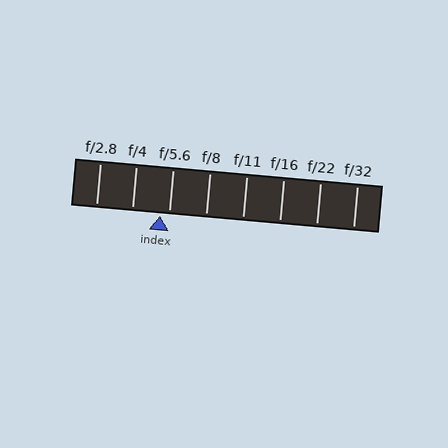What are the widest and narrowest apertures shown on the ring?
The widest aperture shown is f/2.8 and the narrowest is f/32.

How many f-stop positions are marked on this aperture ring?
There are 8 f-stop positions marked.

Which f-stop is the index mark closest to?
The index mark is closest to f/5.6.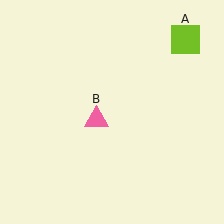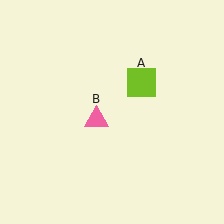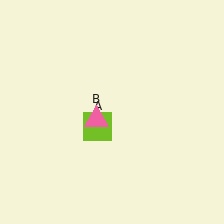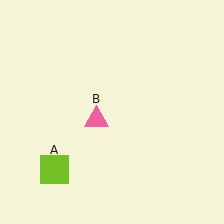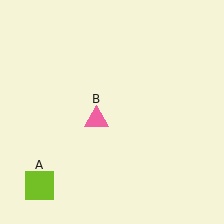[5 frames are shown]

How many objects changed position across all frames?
1 object changed position: lime square (object A).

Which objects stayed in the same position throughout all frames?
Pink triangle (object B) remained stationary.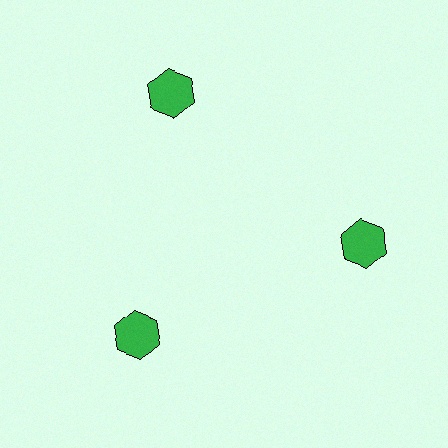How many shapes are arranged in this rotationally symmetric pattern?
There are 3 shapes, arranged in 3 groups of 1.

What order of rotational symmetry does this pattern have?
This pattern has 3-fold rotational symmetry.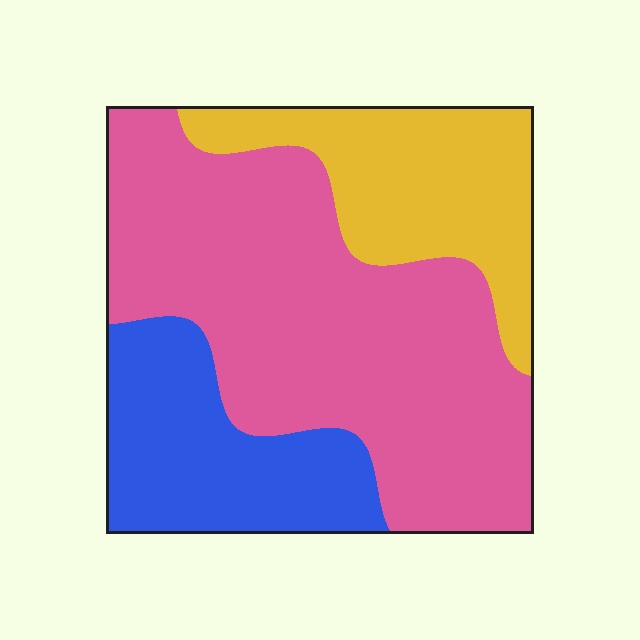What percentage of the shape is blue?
Blue takes up about one fifth (1/5) of the shape.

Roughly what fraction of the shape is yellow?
Yellow covers around 25% of the shape.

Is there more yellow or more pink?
Pink.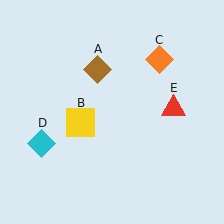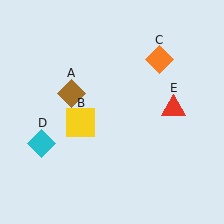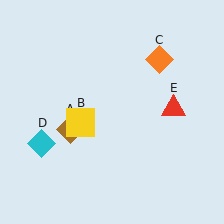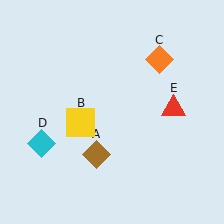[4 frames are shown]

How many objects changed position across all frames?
1 object changed position: brown diamond (object A).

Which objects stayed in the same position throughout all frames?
Yellow square (object B) and orange diamond (object C) and cyan diamond (object D) and red triangle (object E) remained stationary.